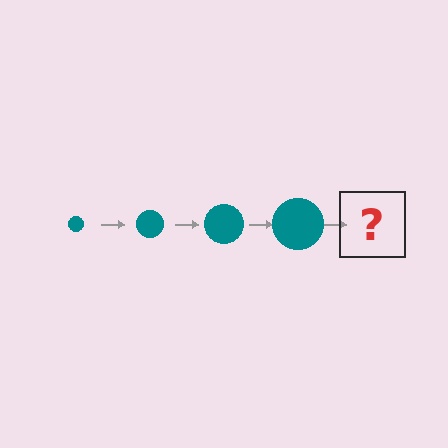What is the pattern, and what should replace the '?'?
The pattern is that the circle gets progressively larger each step. The '?' should be a teal circle, larger than the previous one.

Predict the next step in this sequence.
The next step is a teal circle, larger than the previous one.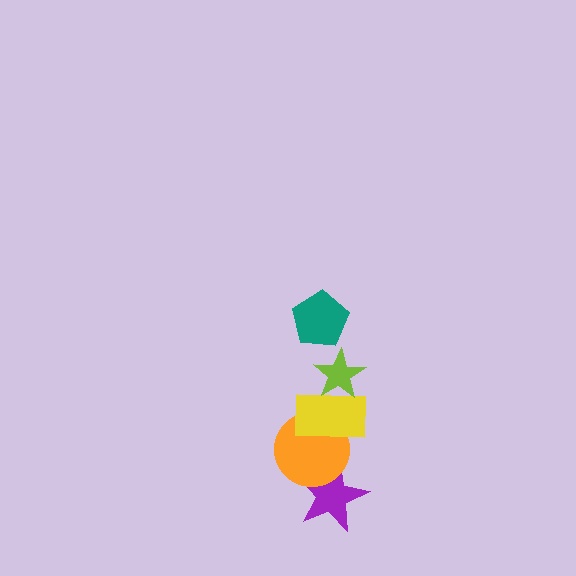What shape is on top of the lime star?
The teal pentagon is on top of the lime star.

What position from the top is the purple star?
The purple star is 5th from the top.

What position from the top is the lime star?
The lime star is 2nd from the top.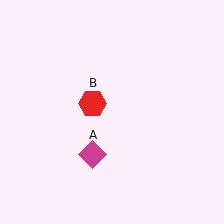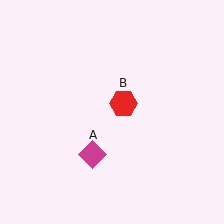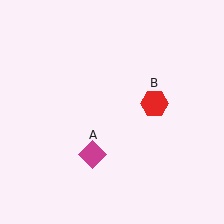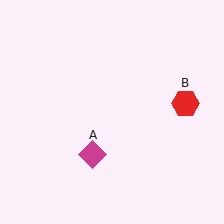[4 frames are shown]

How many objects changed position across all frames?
1 object changed position: red hexagon (object B).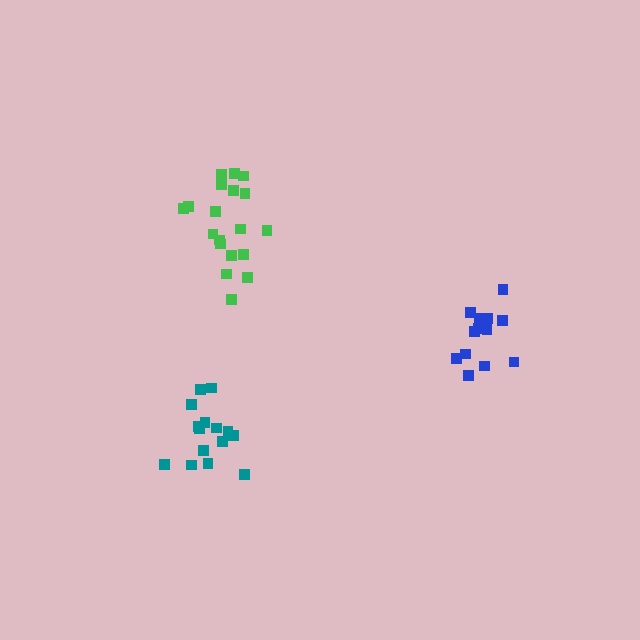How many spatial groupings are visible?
There are 3 spatial groupings.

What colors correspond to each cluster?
The clusters are colored: blue, green, teal.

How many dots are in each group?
Group 1: 13 dots, Group 2: 19 dots, Group 3: 15 dots (47 total).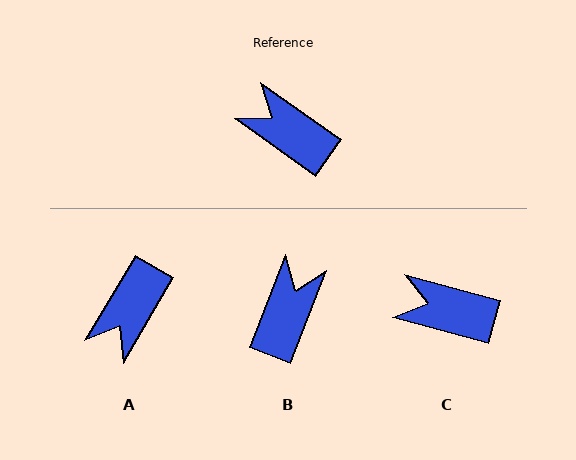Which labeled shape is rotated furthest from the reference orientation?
A, about 95 degrees away.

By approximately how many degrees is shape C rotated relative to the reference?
Approximately 20 degrees counter-clockwise.